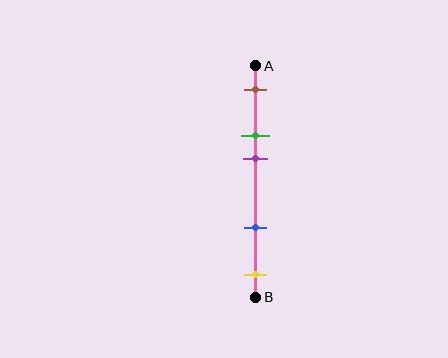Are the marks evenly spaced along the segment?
No, the marks are not evenly spaced.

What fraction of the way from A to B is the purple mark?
The purple mark is approximately 40% (0.4) of the way from A to B.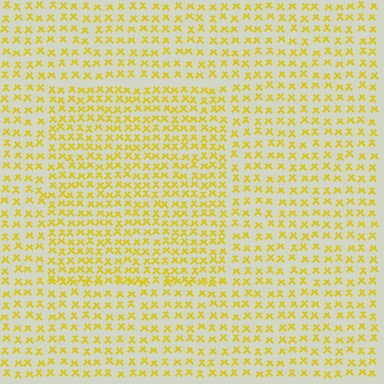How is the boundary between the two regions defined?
The boundary is defined by a change in element density (approximately 1.5x ratio). All elements are the same color, size, and shape.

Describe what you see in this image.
The image contains small yellow elements arranged at two different densities. A rectangle-shaped region is visible where the elements are more densely packed than the surrounding area.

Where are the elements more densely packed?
The elements are more densely packed inside the rectangle boundary.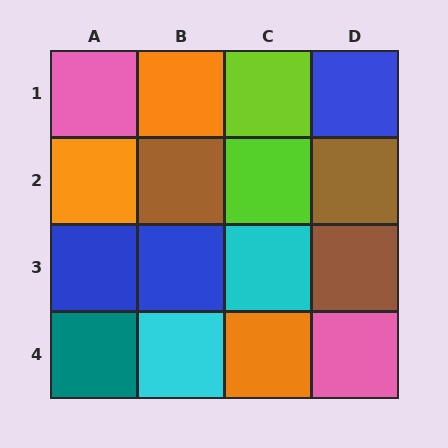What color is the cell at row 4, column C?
Orange.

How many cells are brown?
3 cells are brown.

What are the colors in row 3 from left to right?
Blue, blue, cyan, brown.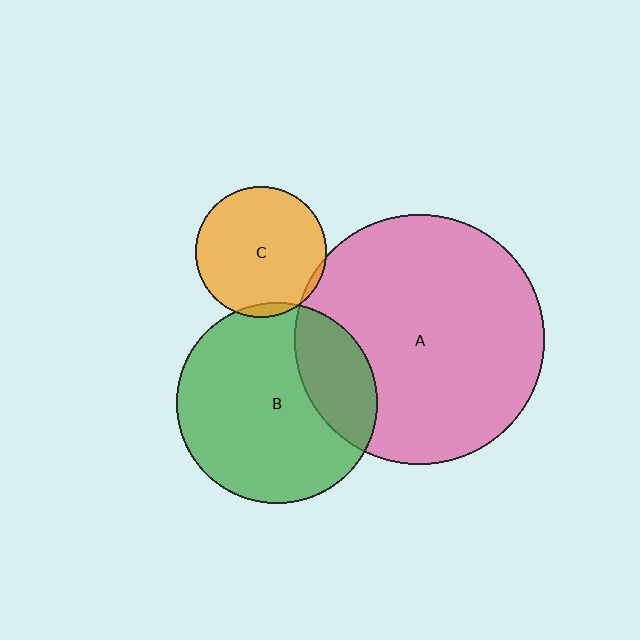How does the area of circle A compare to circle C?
Approximately 3.6 times.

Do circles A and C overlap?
Yes.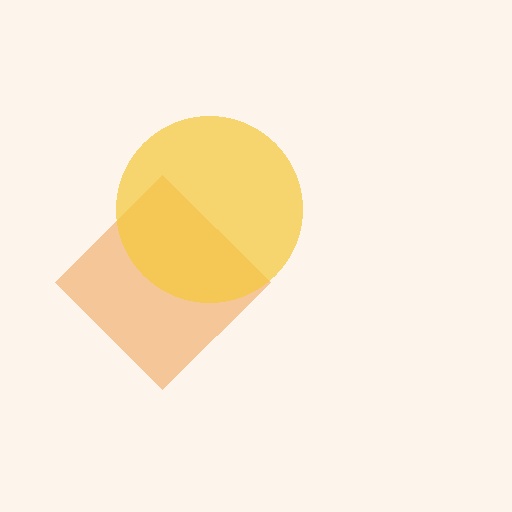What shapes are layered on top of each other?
The layered shapes are: an orange diamond, a yellow circle.